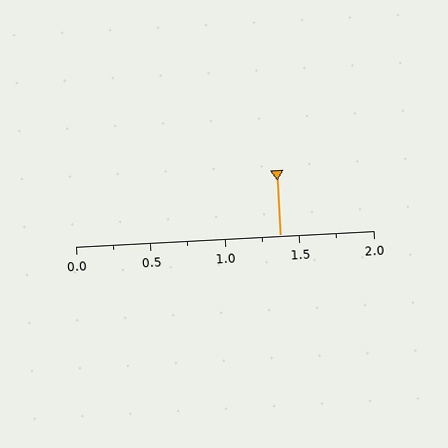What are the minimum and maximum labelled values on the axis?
The axis runs from 0.0 to 2.0.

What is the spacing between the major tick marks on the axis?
The major ticks are spaced 0.5 apart.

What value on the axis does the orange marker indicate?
The marker indicates approximately 1.38.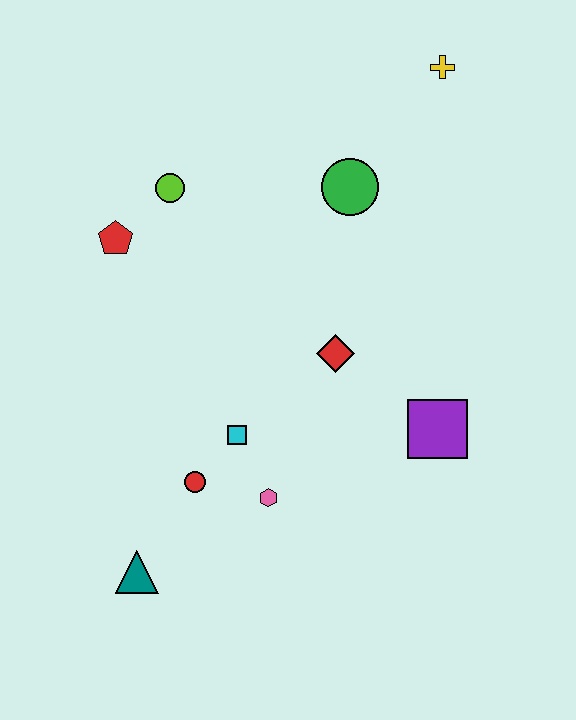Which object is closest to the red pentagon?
The lime circle is closest to the red pentagon.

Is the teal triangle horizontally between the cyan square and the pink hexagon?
No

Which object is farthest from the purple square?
The red pentagon is farthest from the purple square.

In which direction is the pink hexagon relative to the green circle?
The pink hexagon is below the green circle.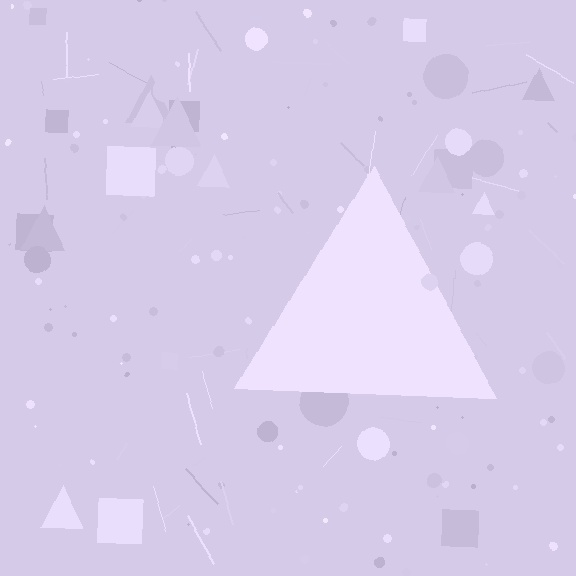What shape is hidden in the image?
A triangle is hidden in the image.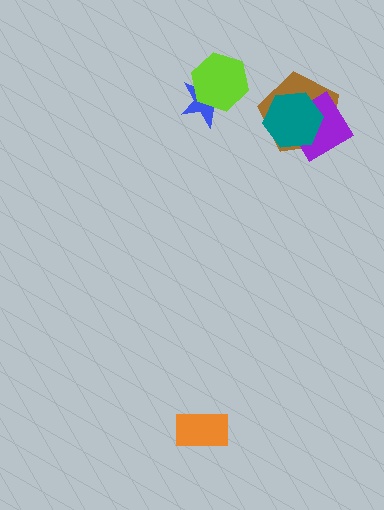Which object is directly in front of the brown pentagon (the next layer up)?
The purple diamond is directly in front of the brown pentagon.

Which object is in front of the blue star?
The lime hexagon is in front of the blue star.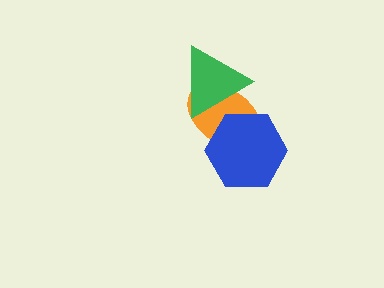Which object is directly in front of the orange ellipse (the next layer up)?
The green triangle is directly in front of the orange ellipse.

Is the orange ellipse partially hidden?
Yes, it is partially covered by another shape.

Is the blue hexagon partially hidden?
No, no other shape covers it.